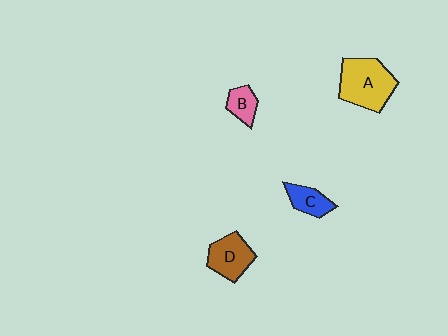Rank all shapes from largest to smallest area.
From largest to smallest: A (yellow), D (brown), C (blue), B (pink).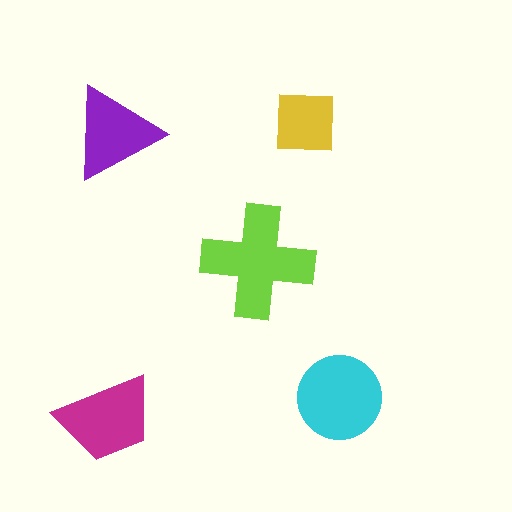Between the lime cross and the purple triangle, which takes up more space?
The lime cross.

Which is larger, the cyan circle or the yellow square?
The cyan circle.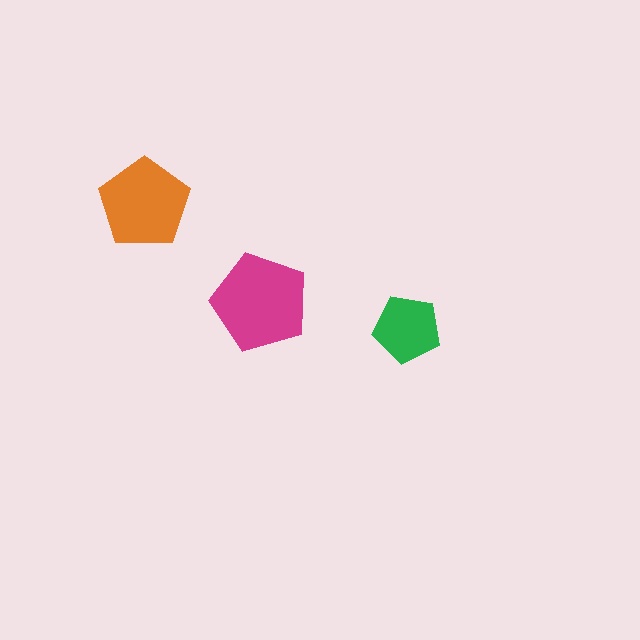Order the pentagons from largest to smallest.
the magenta one, the orange one, the green one.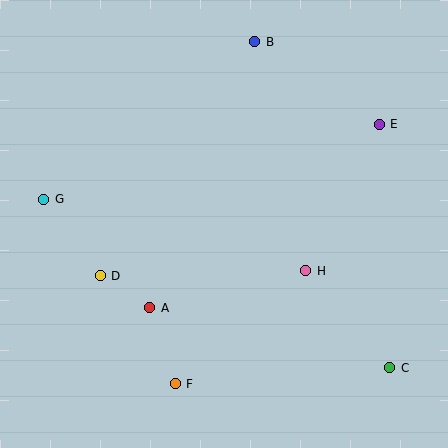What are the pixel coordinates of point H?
Point H is at (306, 271).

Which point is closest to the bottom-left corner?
Point F is closest to the bottom-left corner.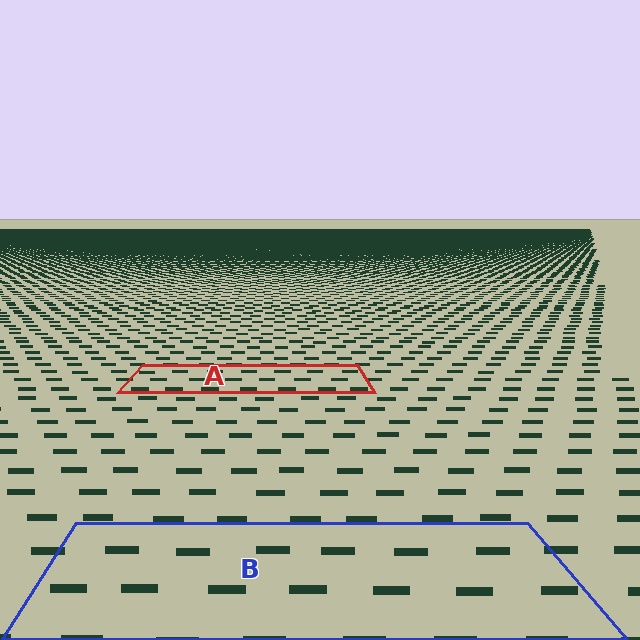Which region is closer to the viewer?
Region B is closer. The texture elements there are larger and more spread out.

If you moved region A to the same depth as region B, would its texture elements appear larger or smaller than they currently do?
They would appear larger. At a closer depth, the same texture elements are projected at a bigger on-screen size.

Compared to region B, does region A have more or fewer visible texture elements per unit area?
Region A has more texture elements per unit area — they are packed more densely because it is farther away.